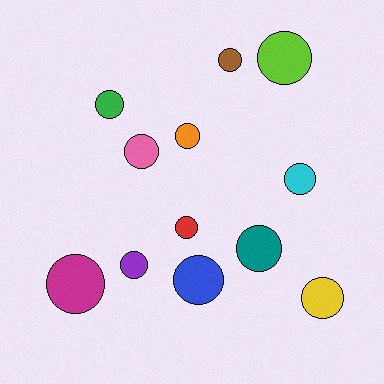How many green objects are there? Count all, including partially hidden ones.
There is 1 green object.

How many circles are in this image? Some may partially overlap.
There are 12 circles.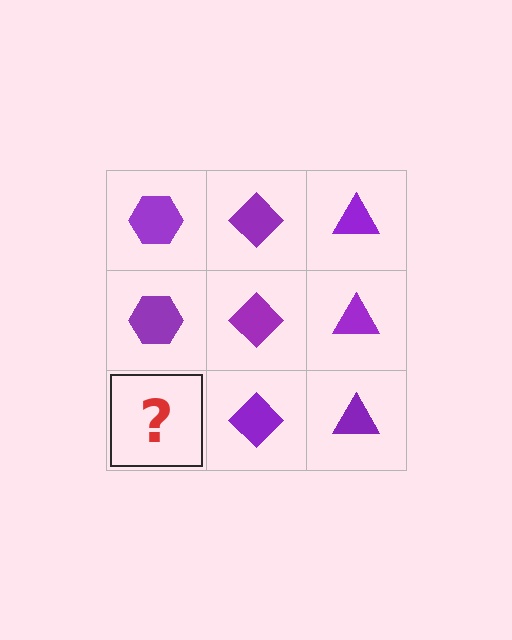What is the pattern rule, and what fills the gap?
The rule is that each column has a consistent shape. The gap should be filled with a purple hexagon.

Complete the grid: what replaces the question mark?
The question mark should be replaced with a purple hexagon.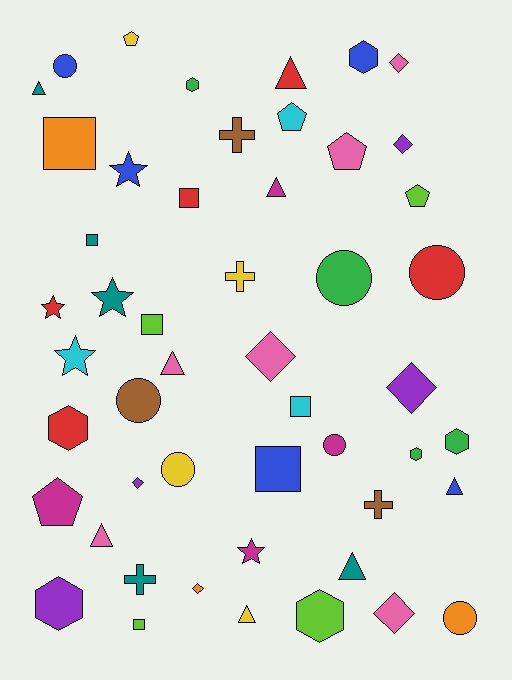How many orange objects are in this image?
There are 3 orange objects.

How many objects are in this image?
There are 50 objects.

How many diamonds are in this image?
There are 7 diamonds.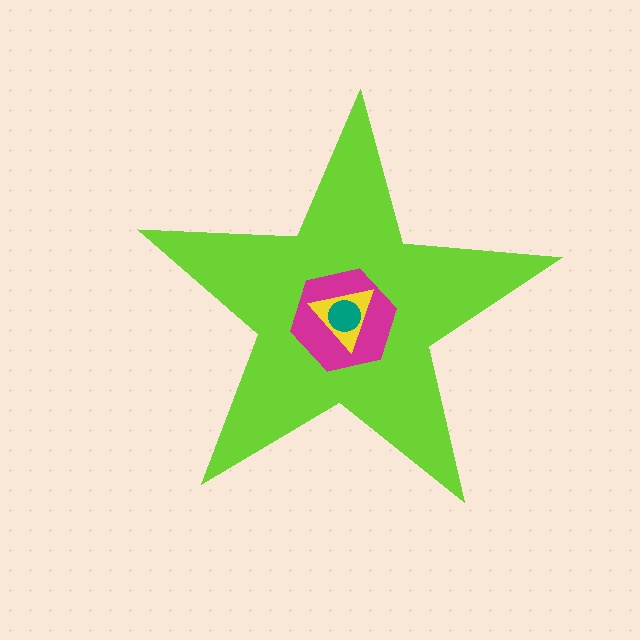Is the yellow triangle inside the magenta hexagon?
Yes.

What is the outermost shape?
The lime star.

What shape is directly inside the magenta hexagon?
The yellow triangle.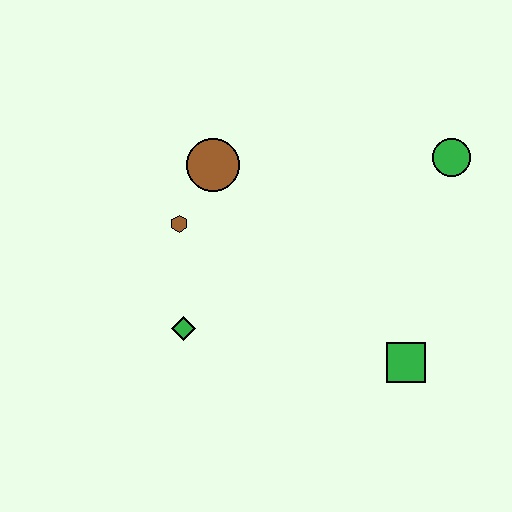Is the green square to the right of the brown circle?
Yes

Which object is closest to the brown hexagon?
The brown circle is closest to the brown hexagon.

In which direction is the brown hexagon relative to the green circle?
The brown hexagon is to the left of the green circle.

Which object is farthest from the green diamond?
The green circle is farthest from the green diamond.